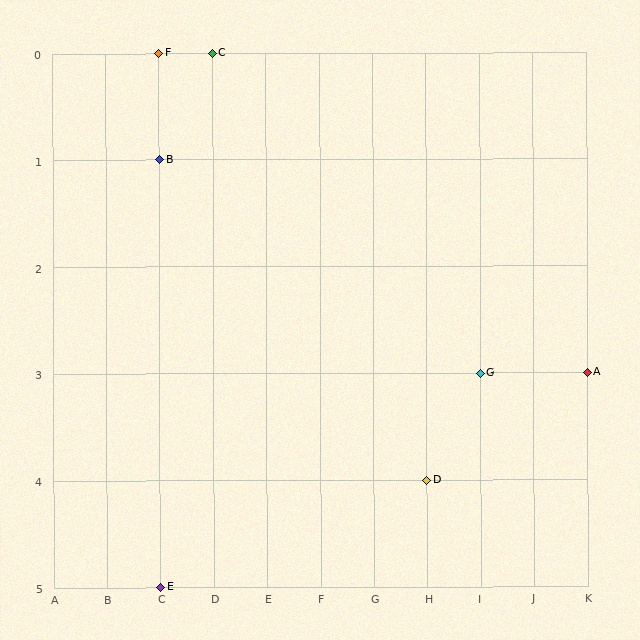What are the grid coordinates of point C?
Point C is at grid coordinates (D, 0).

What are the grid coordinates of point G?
Point G is at grid coordinates (I, 3).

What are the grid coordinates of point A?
Point A is at grid coordinates (K, 3).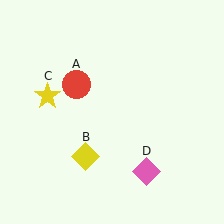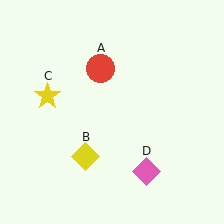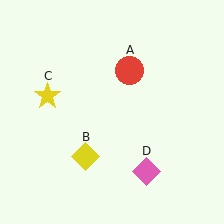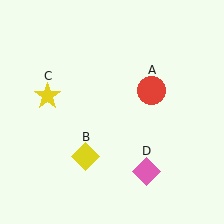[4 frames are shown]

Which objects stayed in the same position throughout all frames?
Yellow diamond (object B) and yellow star (object C) and pink diamond (object D) remained stationary.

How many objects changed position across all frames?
1 object changed position: red circle (object A).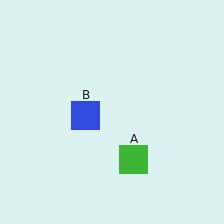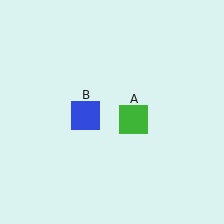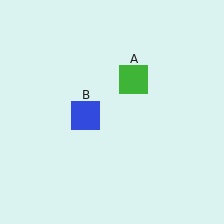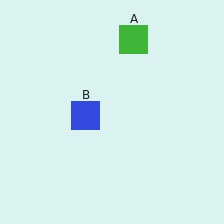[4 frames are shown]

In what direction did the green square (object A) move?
The green square (object A) moved up.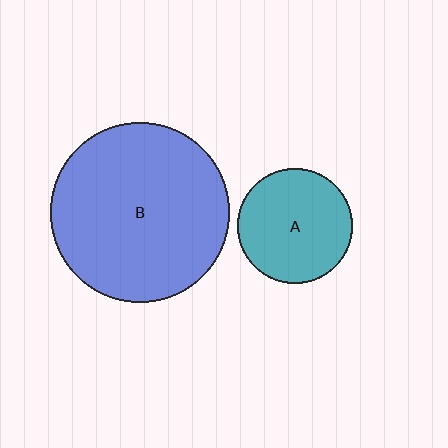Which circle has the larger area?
Circle B (blue).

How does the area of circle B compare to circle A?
Approximately 2.5 times.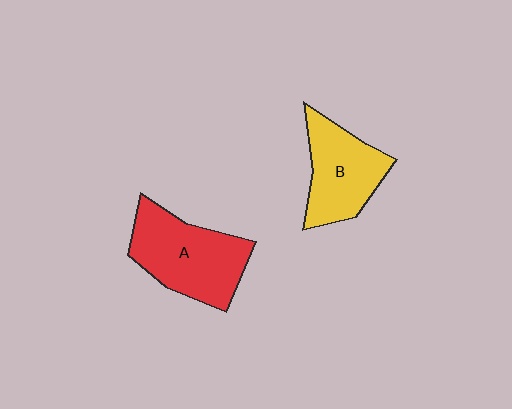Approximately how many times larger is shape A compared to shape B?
Approximately 1.2 times.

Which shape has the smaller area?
Shape B (yellow).